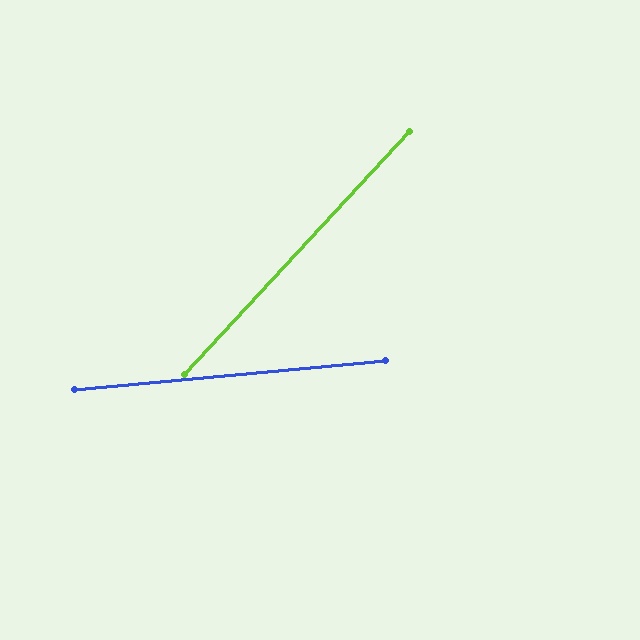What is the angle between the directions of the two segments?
Approximately 42 degrees.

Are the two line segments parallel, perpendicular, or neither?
Neither parallel nor perpendicular — they differ by about 42°.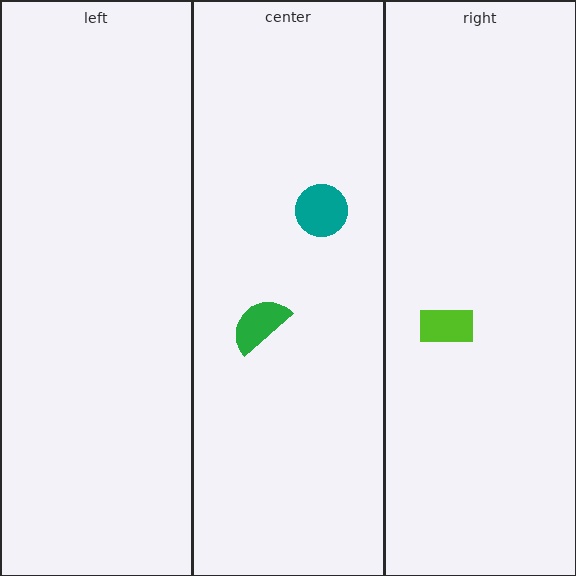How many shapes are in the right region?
1.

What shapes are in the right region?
The lime rectangle.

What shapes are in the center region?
The green semicircle, the teal circle.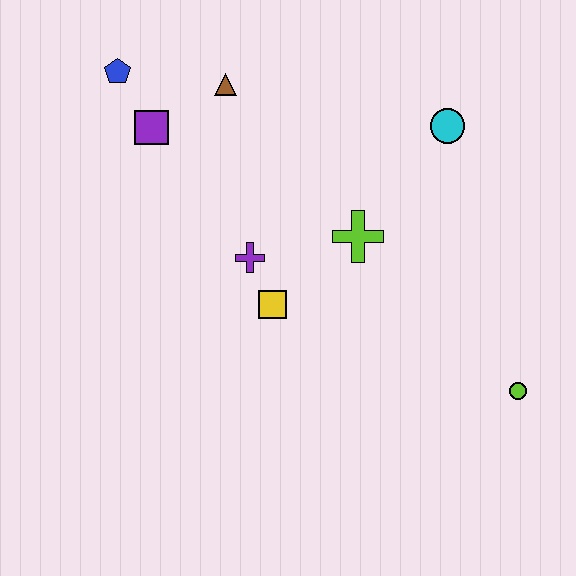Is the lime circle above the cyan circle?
No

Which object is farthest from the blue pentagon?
The lime circle is farthest from the blue pentagon.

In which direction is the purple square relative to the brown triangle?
The purple square is to the left of the brown triangle.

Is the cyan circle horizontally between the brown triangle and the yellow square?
No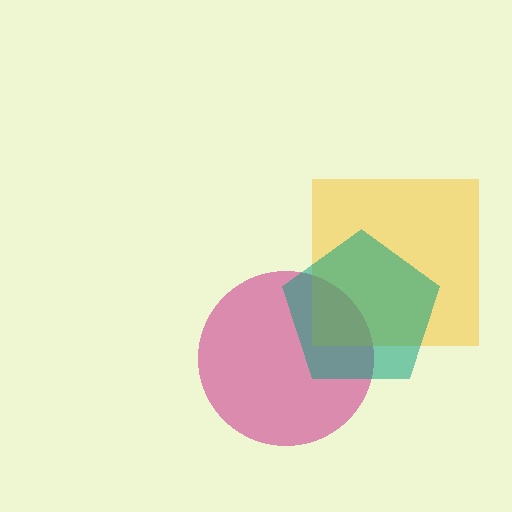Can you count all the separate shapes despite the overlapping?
Yes, there are 3 separate shapes.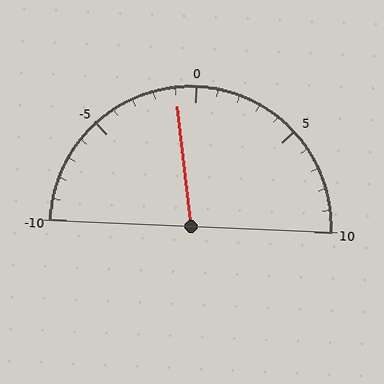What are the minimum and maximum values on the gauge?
The gauge ranges from -10 to 10.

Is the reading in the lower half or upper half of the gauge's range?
The reading is in the lower half of the range (-10 to 10).